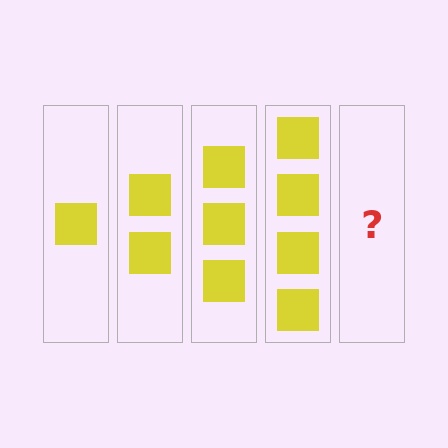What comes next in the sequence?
The next element should be 5 squares.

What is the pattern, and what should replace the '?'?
The pattern is that each step adds one more square. The '?' should be 5 squares.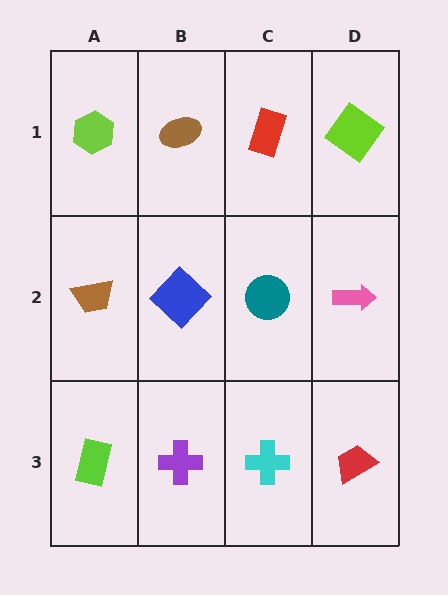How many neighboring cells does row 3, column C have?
3.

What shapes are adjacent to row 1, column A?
A brown trapezoid (row 2, column A), a brown ellipse (row 1, column B).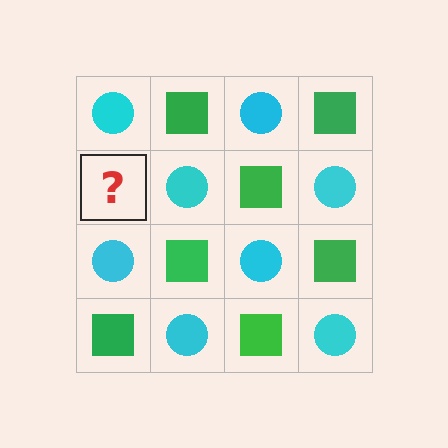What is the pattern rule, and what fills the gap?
The rule is that it alternates cyan circle and green square in a checkerboard pattern. The gap should be filled with a green square.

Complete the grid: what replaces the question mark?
The question mark should be replaced with a green square.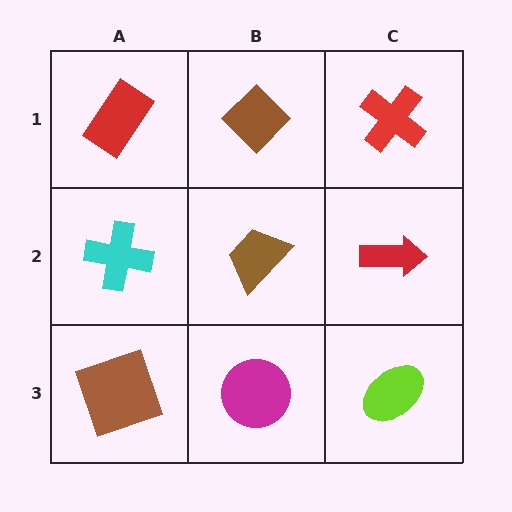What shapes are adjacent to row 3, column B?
A brown trapezoid (row 2, column B), a brown square (row 3, column A), a lime ellipse (row 3, column C).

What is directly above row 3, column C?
A red arrow.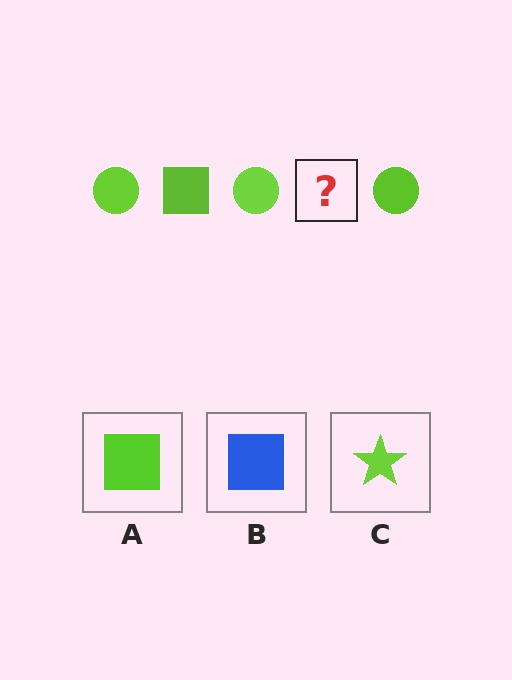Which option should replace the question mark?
Option A.